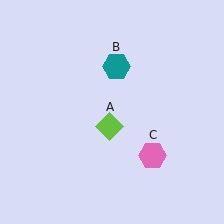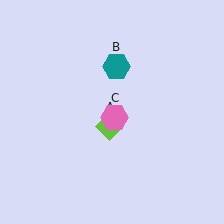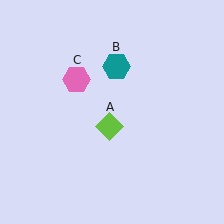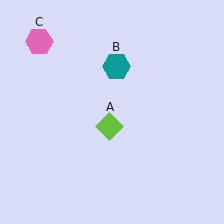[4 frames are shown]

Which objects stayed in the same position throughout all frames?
Lime diamond (object A) and teal hexagon (object B) remained stationary.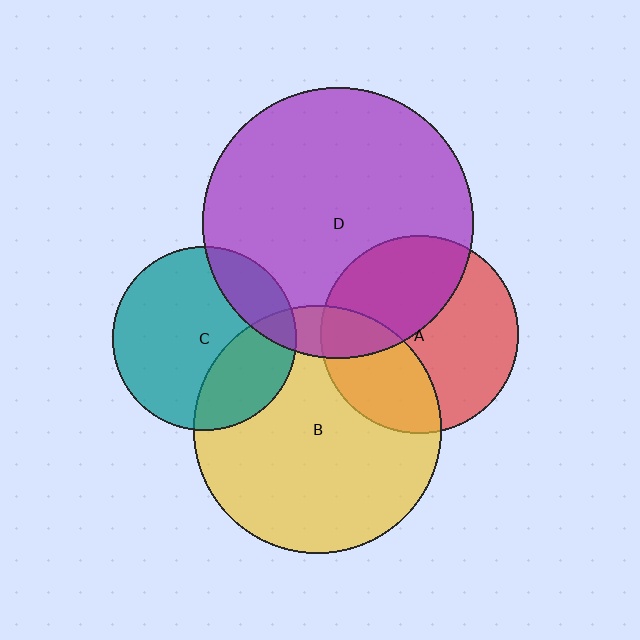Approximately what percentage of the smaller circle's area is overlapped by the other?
Approximately 30%.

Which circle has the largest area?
Circle D (purple).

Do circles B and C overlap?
Yes.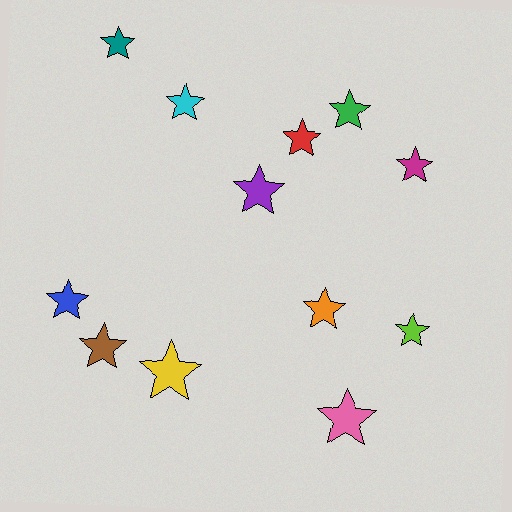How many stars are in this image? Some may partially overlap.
There are 12 stars.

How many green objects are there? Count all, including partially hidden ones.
There is 1 green object.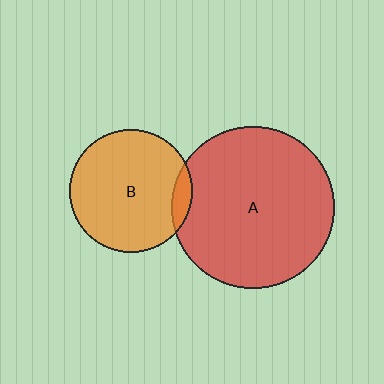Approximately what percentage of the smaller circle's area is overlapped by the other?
Approximately 10%.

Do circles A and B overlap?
Yes.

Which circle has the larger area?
Circle A (red).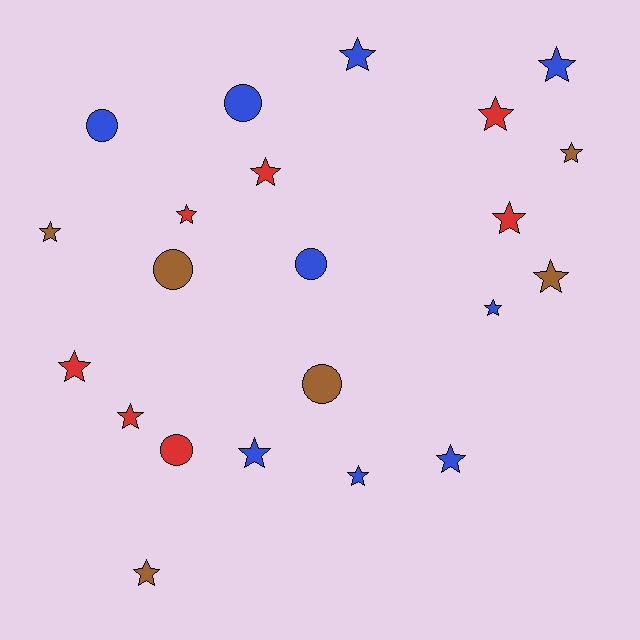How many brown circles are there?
There are 2 brown circles.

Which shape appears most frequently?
Star, with 16 objects.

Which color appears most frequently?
Blue, with 9 objects.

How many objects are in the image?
There are 22 objects.